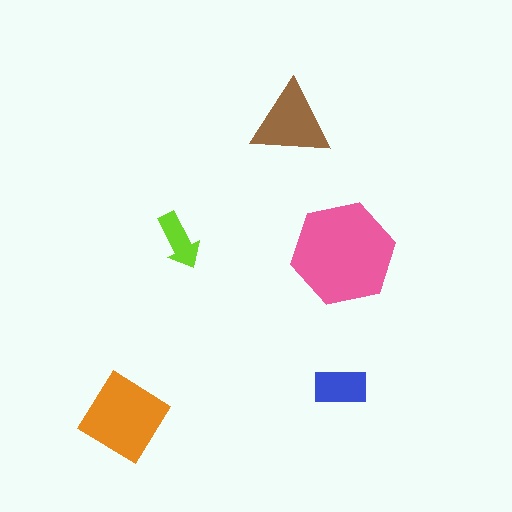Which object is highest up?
The brown triangle is topmost.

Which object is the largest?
The pink hexagon.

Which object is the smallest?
The lime arrow.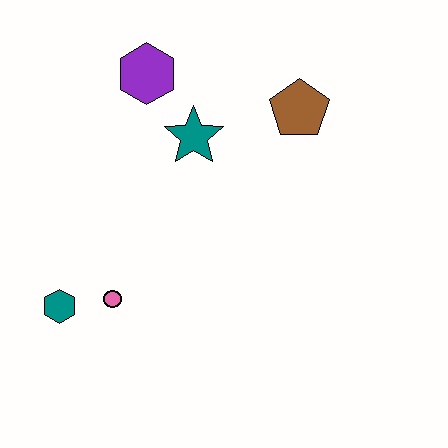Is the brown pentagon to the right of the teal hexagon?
Yes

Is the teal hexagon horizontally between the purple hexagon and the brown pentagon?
No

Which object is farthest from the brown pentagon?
The teal hexagon is farthest from the brown pentagon.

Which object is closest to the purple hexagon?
The teal star is closest to the purple hexagon.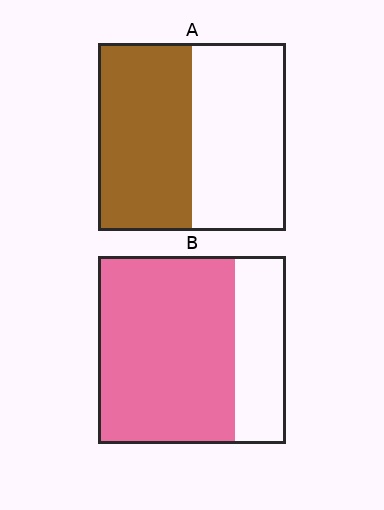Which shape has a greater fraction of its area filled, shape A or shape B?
Shape B.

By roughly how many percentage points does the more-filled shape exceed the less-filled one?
By roughly 25 percentage points (B over A).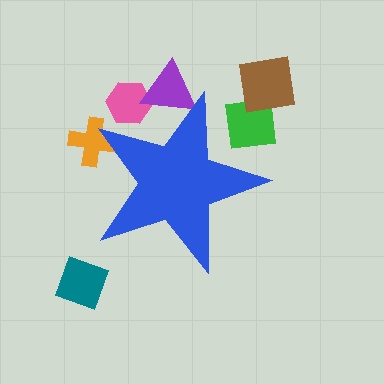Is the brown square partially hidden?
No, the brown square is fully visible.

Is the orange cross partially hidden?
Yes, the orange cross is partially hidden behind the blue star.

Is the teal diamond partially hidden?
No, the teal diamond is fully visible.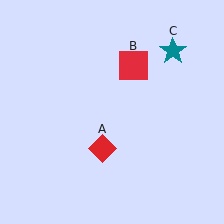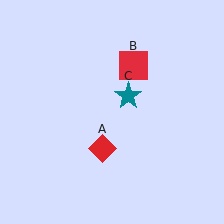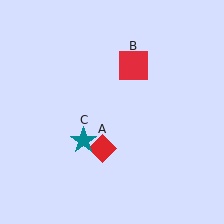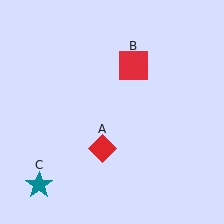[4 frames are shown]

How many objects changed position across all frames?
1 object changed position: teal star (object C).